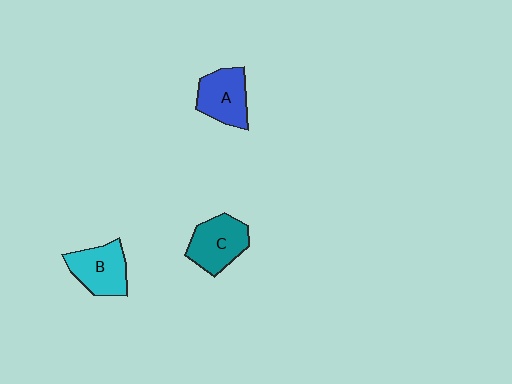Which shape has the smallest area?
Shape A (blue).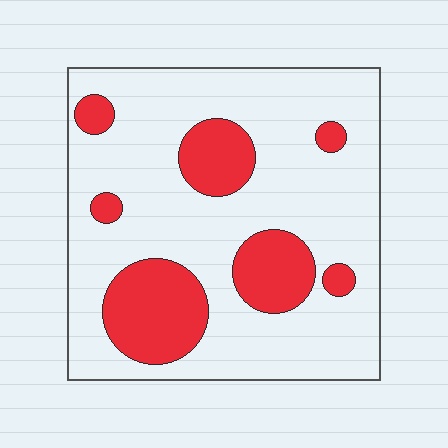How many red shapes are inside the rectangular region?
7.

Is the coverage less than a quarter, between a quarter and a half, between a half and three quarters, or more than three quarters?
Less than a quarter.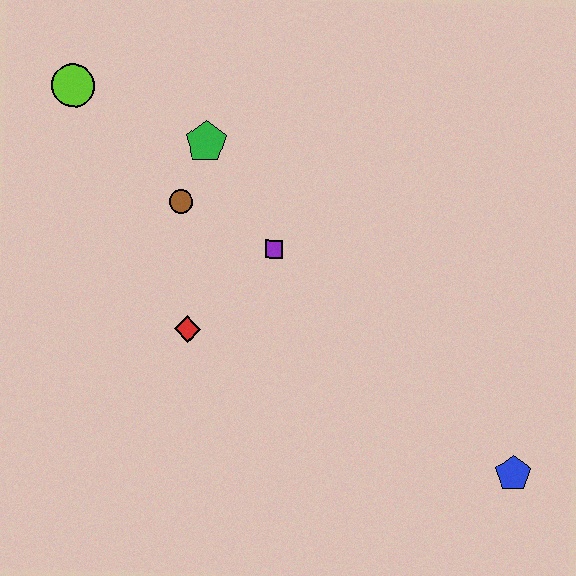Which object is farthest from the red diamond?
The blue pentagon is farthest from the red diamond.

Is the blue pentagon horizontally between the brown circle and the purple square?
No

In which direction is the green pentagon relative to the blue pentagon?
The green pentagon is above the blue pentagon.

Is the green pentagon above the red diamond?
Yes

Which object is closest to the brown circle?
The green pentagon is closest to the brown circle.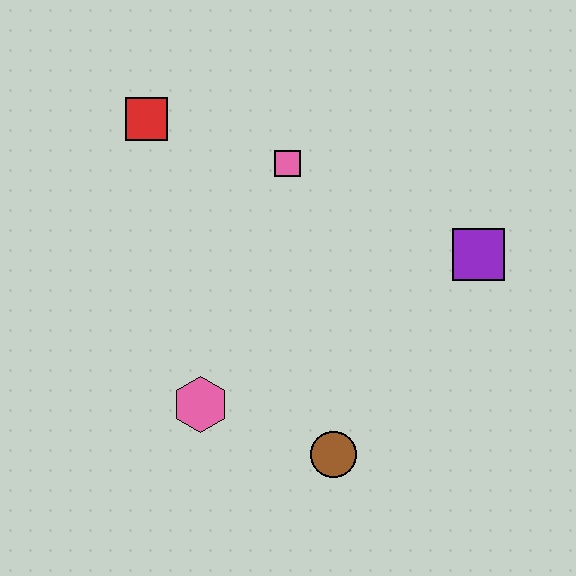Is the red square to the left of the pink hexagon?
Yes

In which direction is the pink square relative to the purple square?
The pink square is to the left of the purple square.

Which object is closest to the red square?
The pink square is closest to the red square.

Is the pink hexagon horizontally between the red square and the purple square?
Yes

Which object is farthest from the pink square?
The brown circle is farthest from the pink square.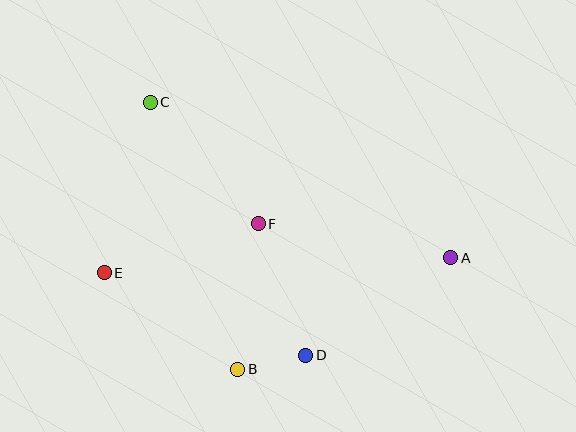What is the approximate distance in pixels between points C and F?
The distance between C and F is approximately 163 pixels.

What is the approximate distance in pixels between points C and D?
The distance between C and D is approximately 297 pixels.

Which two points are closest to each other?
Points B and D are closest to each other.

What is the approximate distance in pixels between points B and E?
The distance between B and E is approximately 164 pixels.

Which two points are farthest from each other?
Points A and E are farthest from each other.